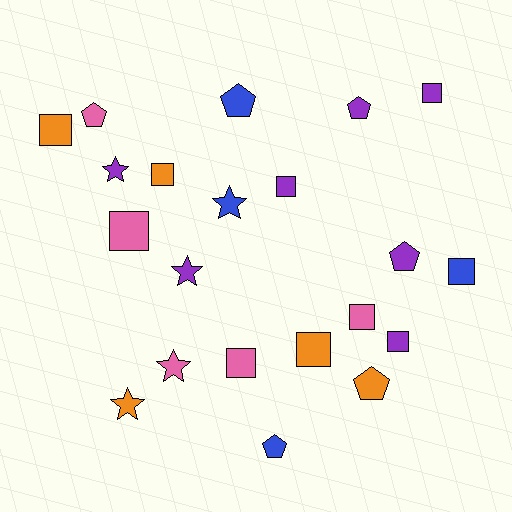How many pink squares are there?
There are 3 pink squares.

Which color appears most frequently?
Purple, with 7 objects.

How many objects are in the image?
There are 21 objects.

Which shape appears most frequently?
Square, with 10 objects.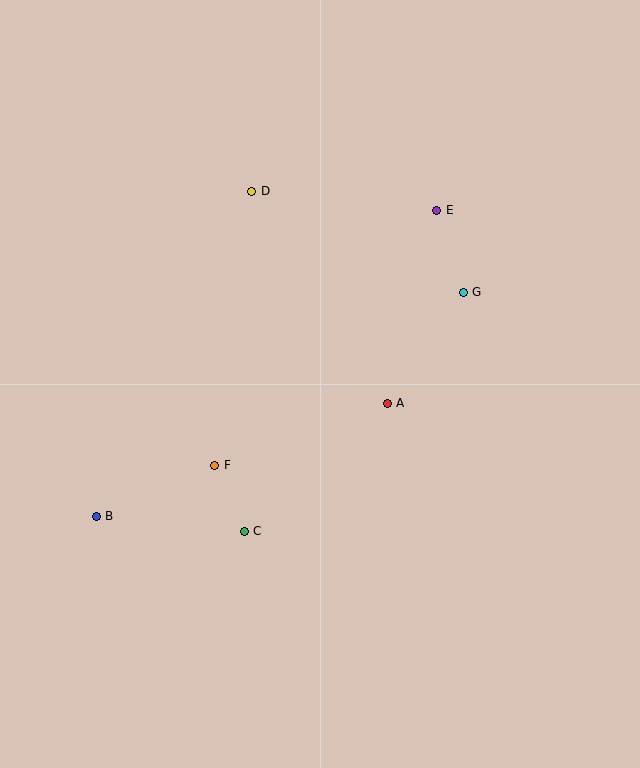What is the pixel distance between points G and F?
The distance between G and F is 303 pixels.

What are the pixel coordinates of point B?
Point B is at (96, 516).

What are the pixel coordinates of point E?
Point E is at (437, 210).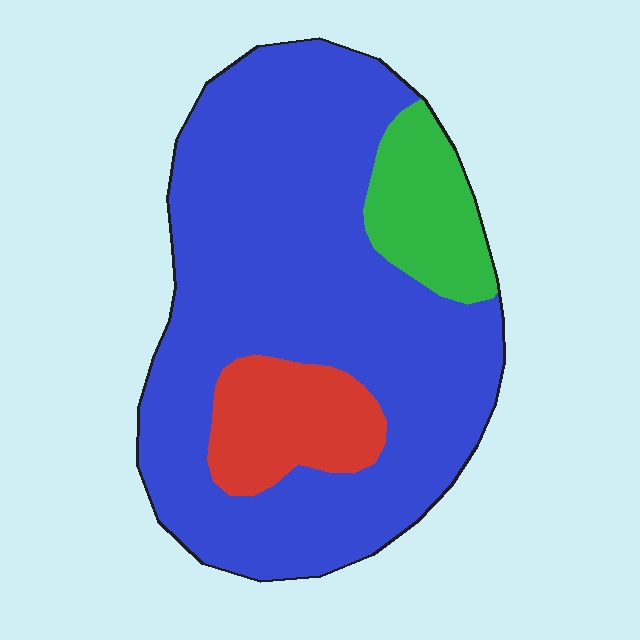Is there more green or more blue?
Blue.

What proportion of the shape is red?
Red covers about 10% of the shape.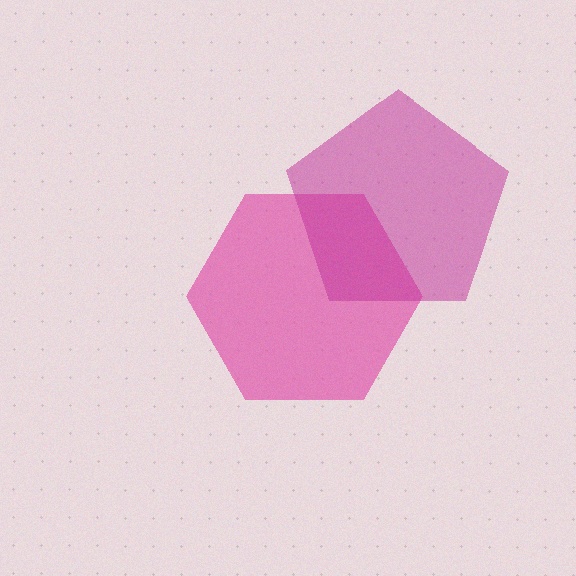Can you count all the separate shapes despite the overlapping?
Yes, there are 2 separate shapes.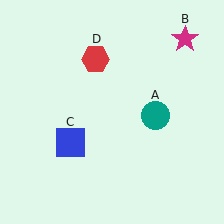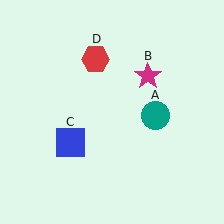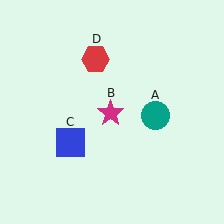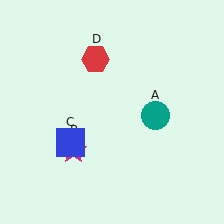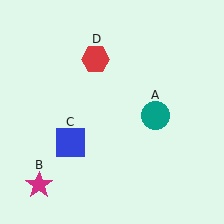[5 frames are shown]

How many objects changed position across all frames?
1 object changed position: magenta star (object B).